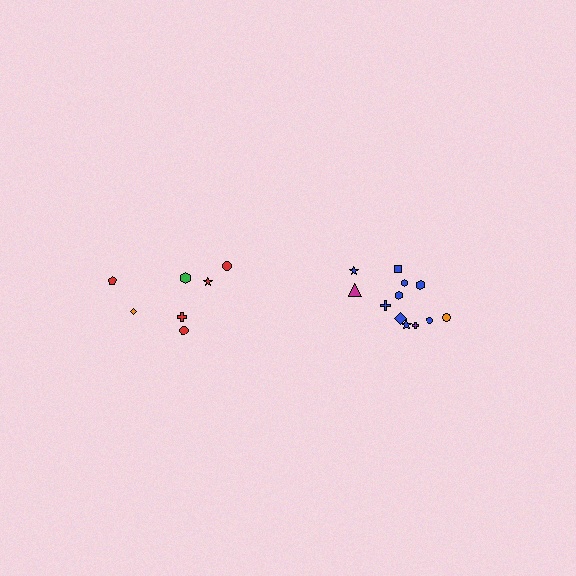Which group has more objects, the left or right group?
The right group.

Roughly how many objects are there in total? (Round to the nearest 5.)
Roughly 20 objects in total.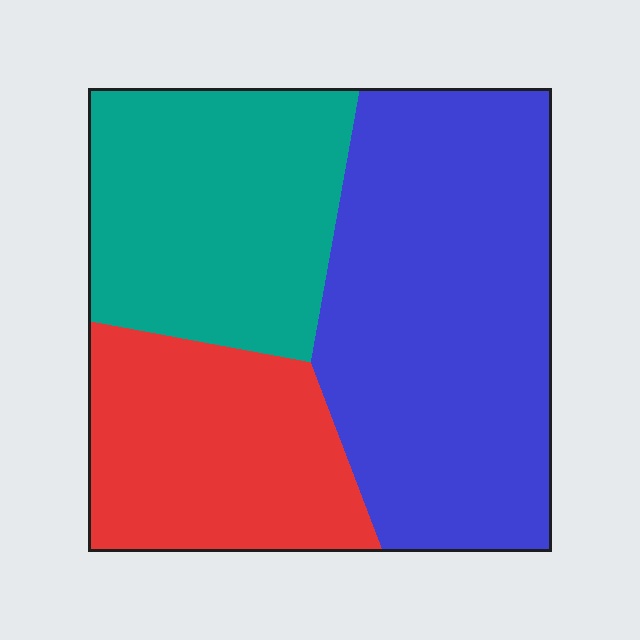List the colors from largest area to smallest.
From largest to smallest: blue, teal, red.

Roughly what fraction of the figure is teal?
Teal covers about 30% of the figure.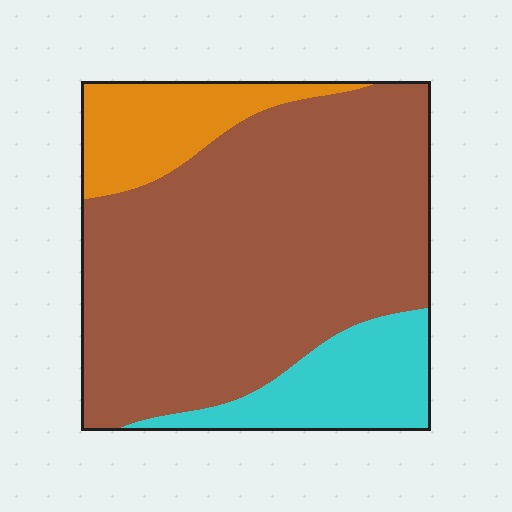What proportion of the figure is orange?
Orange takes up less than a sixth of the figure.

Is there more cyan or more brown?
Brown.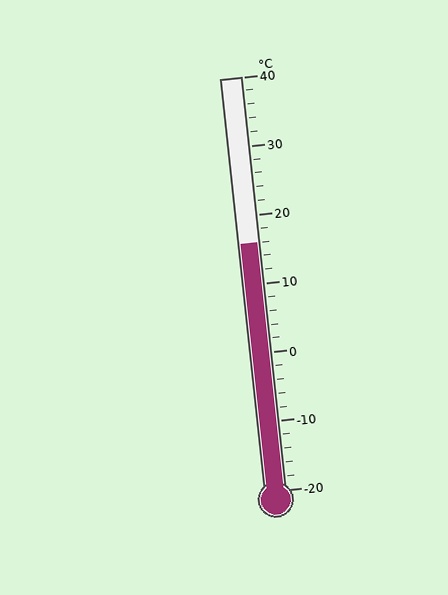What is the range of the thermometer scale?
The thermometer scale ranges from -20°C to 40°C.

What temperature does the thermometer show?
The thermometer shows approximately 16°C.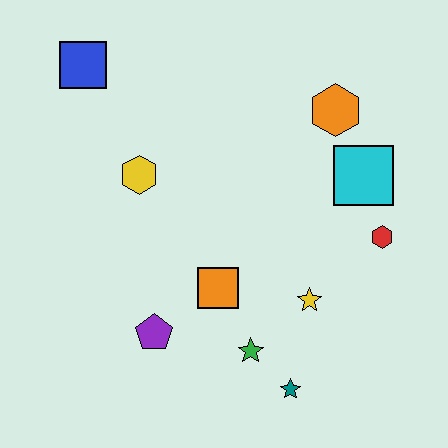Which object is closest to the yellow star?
The green star is closest to the yellow star.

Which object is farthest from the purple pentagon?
The orange hexagon is farthest from the purple pentagon.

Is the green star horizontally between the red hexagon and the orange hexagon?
No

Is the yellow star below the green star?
No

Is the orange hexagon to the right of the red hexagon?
No